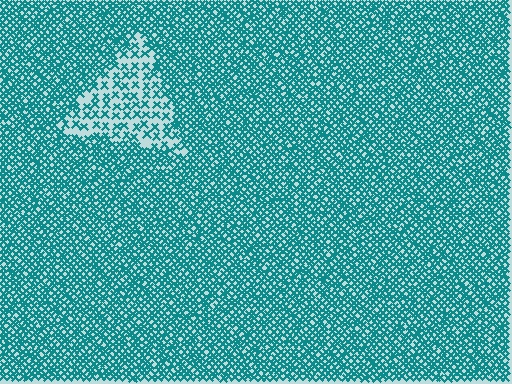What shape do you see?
I see a triangle.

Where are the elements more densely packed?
The elements are more densely packed outside the triangle boundary.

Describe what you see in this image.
The image contains small teal elements arranged at two different densities. A triangle-shaped region is visible where the elements are less densely packed than the surrounding area.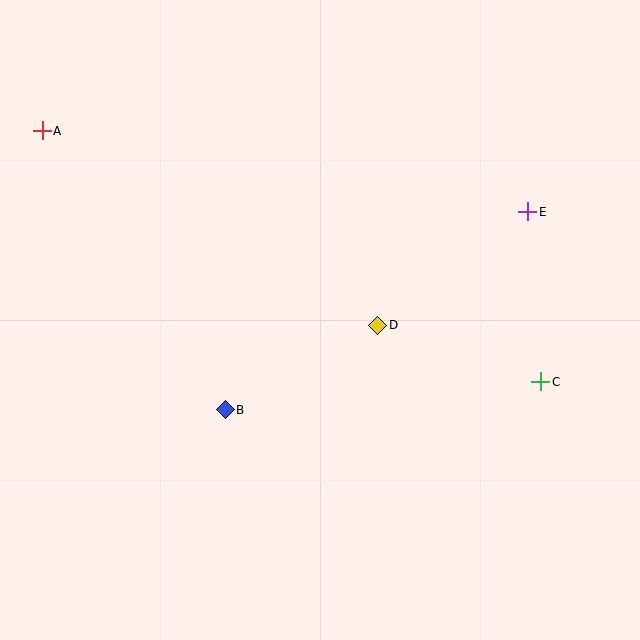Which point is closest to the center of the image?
Point D at (378, 325) is closest to the center.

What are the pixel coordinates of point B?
Point B is at (225, 410).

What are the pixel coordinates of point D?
Point D is at (378, 325).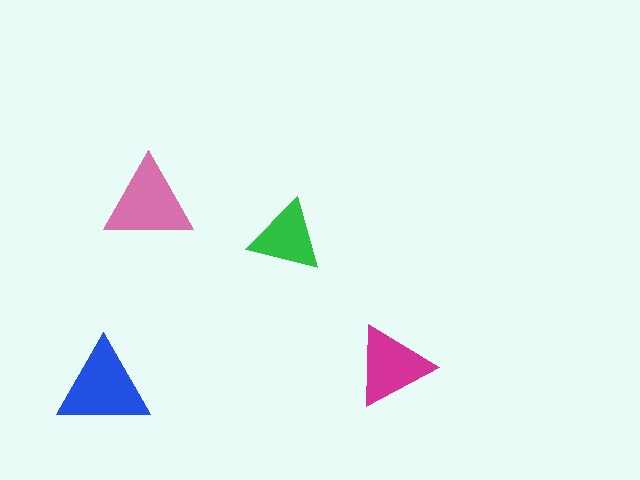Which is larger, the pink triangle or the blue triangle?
The blue one.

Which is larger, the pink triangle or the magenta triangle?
The pink one.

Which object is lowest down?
The blue triangle is bottommost.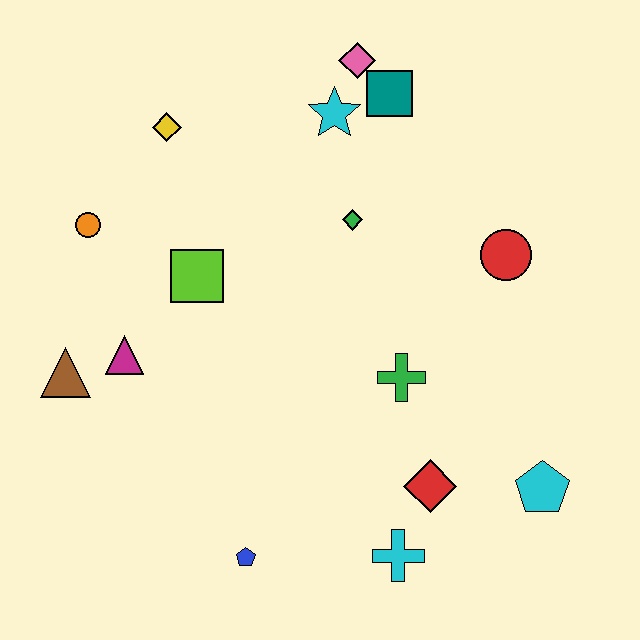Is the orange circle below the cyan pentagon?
No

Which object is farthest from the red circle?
The brown triangle is farthest from the red circle.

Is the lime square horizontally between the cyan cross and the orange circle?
Yes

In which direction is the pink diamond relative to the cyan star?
The pink diamond is above the cyan star.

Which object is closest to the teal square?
The pink diamond is closest to the teal square.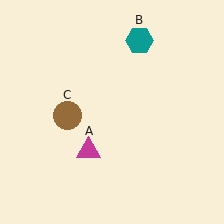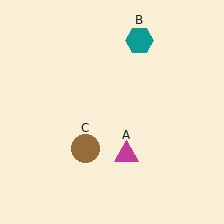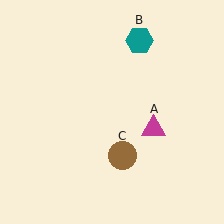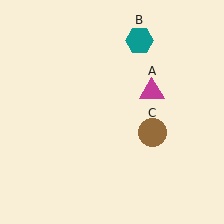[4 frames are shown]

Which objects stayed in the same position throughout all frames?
Teal hexagon (object B) remained stationary.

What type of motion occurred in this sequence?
The magenta triangle (object A), brown circle (object C) rotated counterclockwise around the center of the scene.